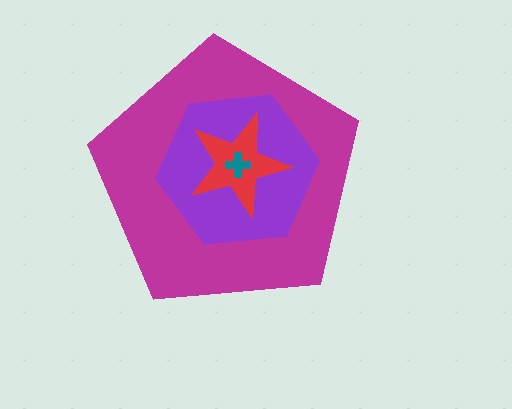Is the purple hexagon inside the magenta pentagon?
Yes.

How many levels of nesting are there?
4.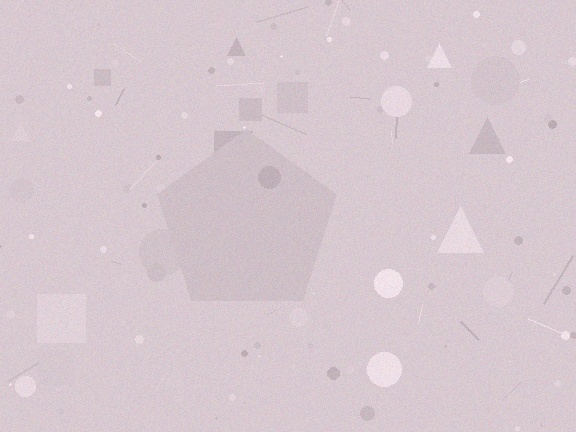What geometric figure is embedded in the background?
A pentagon is embedded in the background.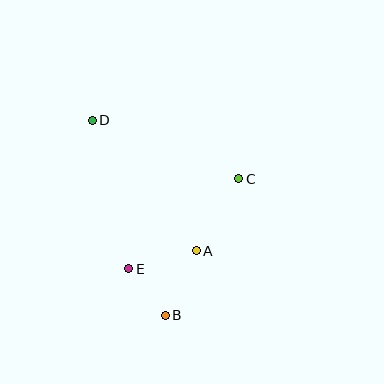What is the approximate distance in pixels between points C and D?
The distance between C and D is approximately 158 pixels.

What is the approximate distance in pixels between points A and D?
The distance between A and D is approximately 167 pixels.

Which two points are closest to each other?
Points B and E are closest to each other.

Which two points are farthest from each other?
Points B and D are farthest from each other.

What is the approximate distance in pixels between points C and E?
The distance between C and E is approximately 142 pixels.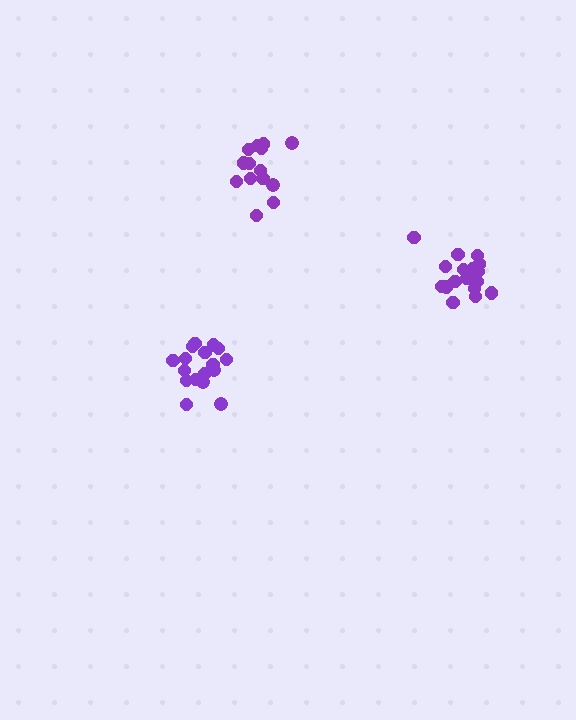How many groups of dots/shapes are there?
There are 3 groups.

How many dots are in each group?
Group 1: 17 dots, Group 2: 15 dots, Group 3: 19 dots (51 total).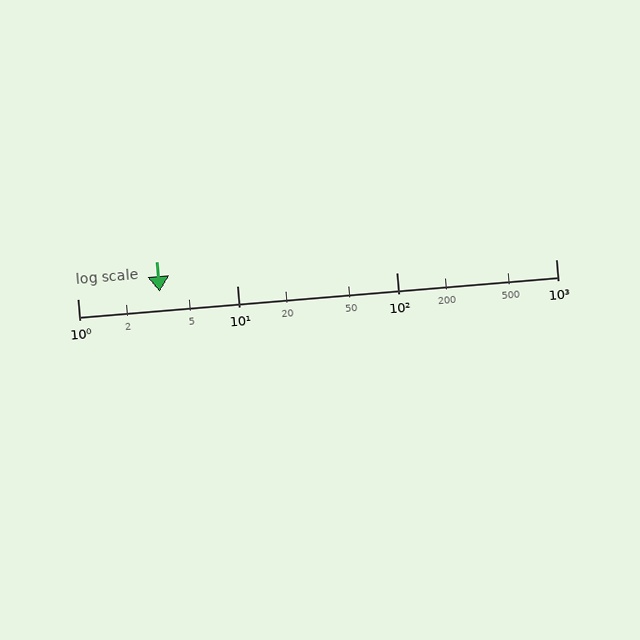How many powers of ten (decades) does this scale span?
The scale spans 3 decades, from 1 to 1000.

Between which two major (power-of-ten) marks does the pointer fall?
The pointer is between 1 and 10.